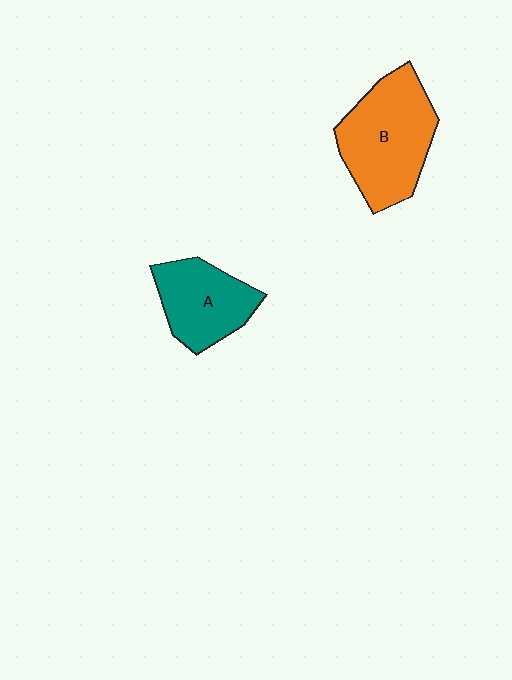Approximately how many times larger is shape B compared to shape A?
Approximately 1.4 times.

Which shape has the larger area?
Shape B (orange).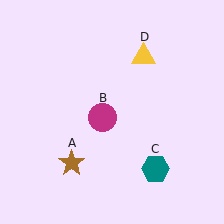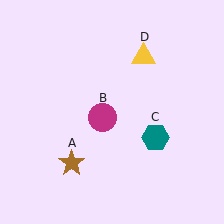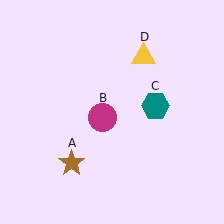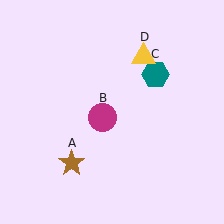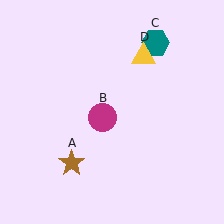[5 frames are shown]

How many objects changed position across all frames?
1 object changed position: teal hexagon (object C).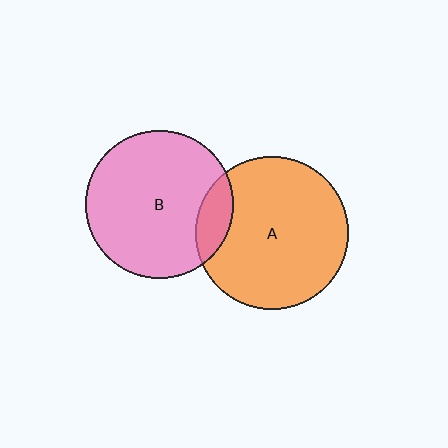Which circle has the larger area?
Circle A (orange).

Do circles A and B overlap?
Yes.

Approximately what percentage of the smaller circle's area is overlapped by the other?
Approximately 15%.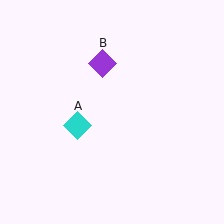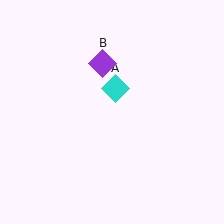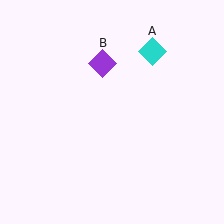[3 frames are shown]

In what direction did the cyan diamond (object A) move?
The cyan diamond (object A) moved up and to the right.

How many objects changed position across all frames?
1 object changed position: cyan diamond (object A).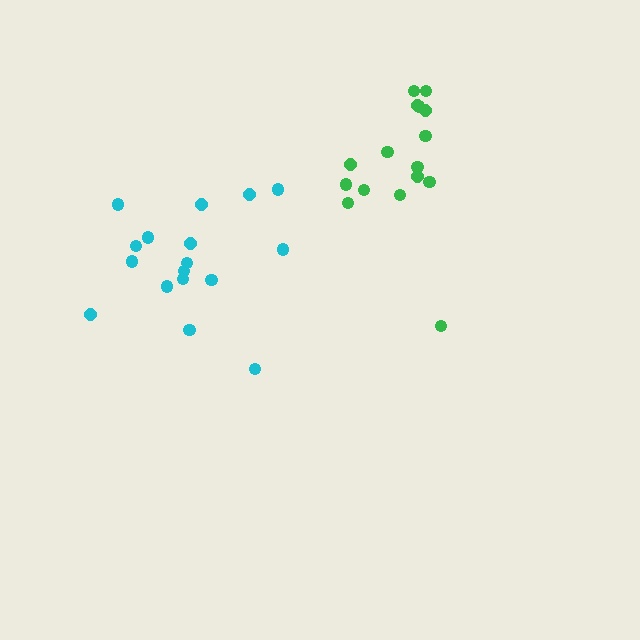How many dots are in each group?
Group 1: 17 dots, Group 2: 16 dots (33 total).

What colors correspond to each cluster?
The clusters are colored: cyan, green.